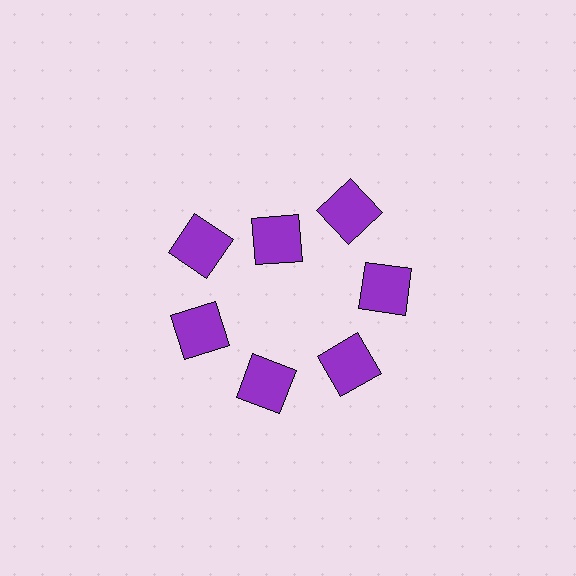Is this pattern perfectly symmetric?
No. The 7 purple squares are arranged in a ring, but one element near the 12 o'clock position is pulled inward toward the center, breaking the 7-fold rotational symmetry.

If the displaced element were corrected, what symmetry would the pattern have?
It would have 7-fold rotational symmetry — the pattern would map onto itself every 51 degrees.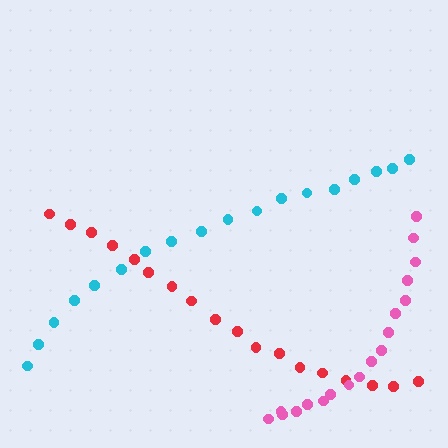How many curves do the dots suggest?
There are 3 distinct paths.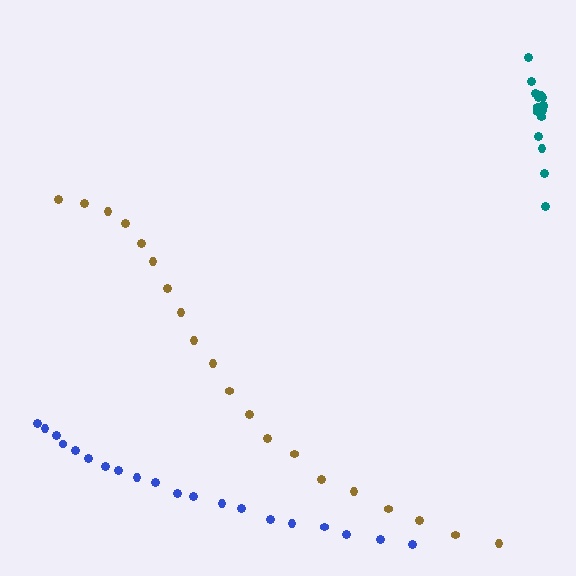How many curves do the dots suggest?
There are 3 distinct paths.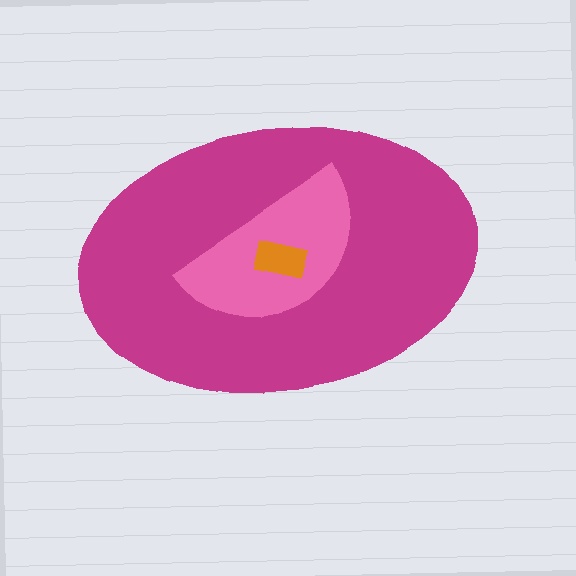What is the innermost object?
The orange rectangle.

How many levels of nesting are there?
3.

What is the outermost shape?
The magenta ellipse.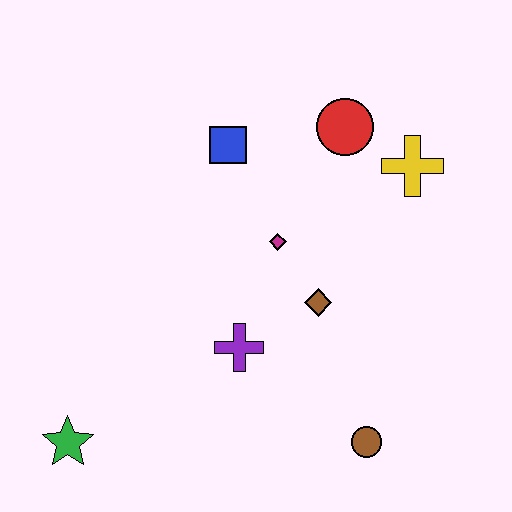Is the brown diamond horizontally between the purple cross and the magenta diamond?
No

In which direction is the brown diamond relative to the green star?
The brown diamond is to the right of the green star.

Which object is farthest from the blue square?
The green star is farthest from the blue square.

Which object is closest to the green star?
The purple cross is closest to the green star.